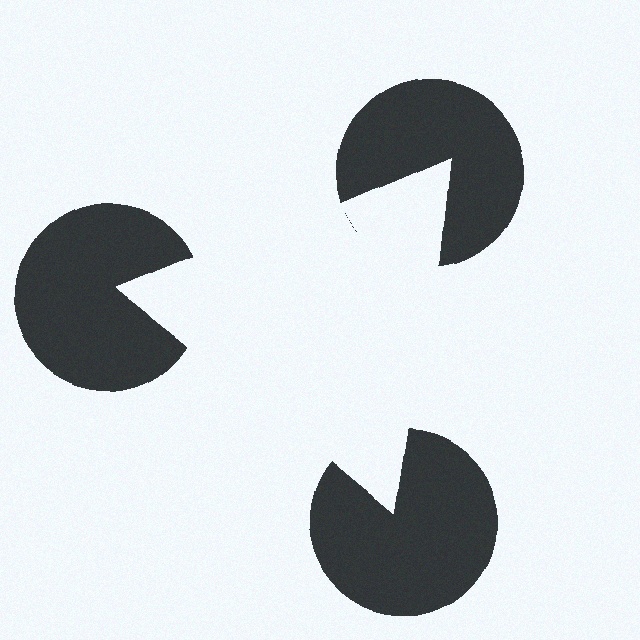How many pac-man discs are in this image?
There are 3 — one at each vertex of the illusory triangle.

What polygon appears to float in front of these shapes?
An illusory triangle — its edges are inferred from the aligned wedge cuts in the pac-man discs, not physically drawn.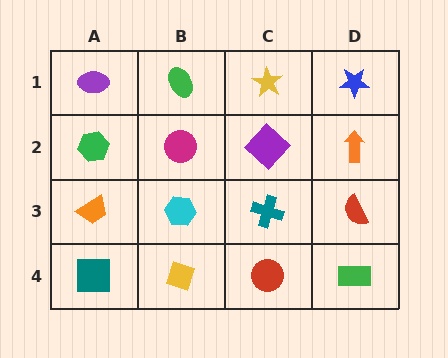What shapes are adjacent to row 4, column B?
A cyan hexagon (row 3, column B), a teal square (row 4, column A), a red circle (row 4, column C).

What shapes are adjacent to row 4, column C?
A teal cross (row 3, column C), a yellow diamond (row 4, column B), a green rectangle (row 4, column D).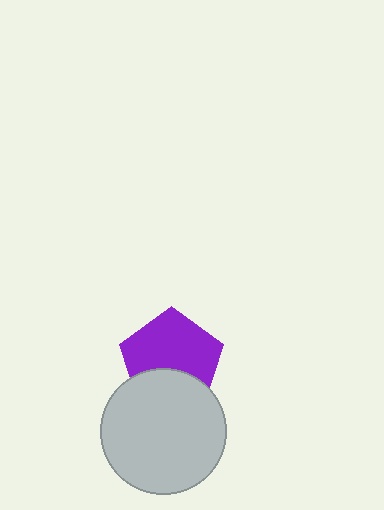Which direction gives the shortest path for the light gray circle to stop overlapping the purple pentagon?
Moving down gives the shortest separation.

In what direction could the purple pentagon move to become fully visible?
The purple pentagon could move up. That would shift it out from behind the light gray circle entirely.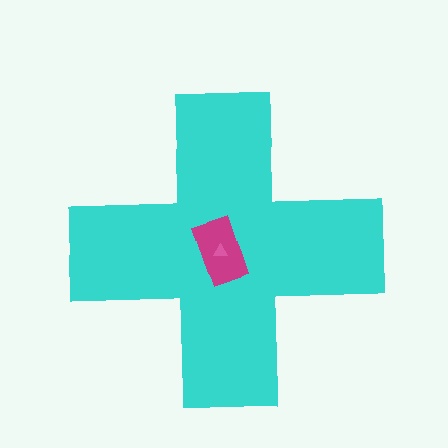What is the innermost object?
The pink triangle.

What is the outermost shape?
The cyan cross.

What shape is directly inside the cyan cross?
The magenta rectangle.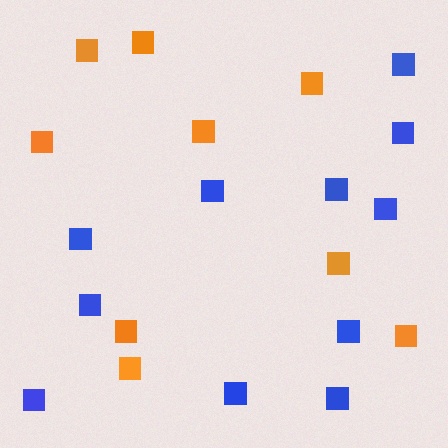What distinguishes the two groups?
There are 2 groups: one group of orange squares (9) and one group of blue squares (11).